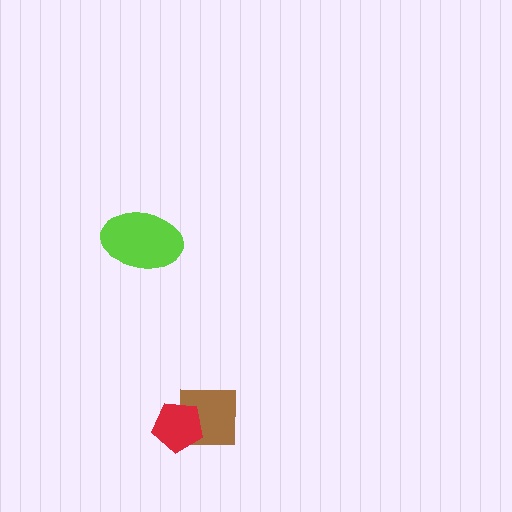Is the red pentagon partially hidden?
No, no other shape covers it.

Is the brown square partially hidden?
Yes, it is partially covered by another shape.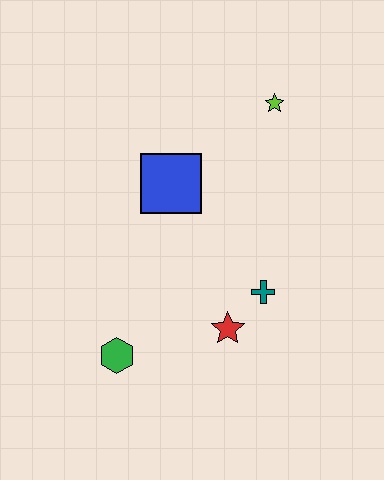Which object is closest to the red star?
The teal cross is closest to the red star.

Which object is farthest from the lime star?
The green hexagon is farthest from the lime star.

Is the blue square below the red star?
No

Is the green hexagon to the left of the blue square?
Yes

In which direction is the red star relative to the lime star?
The red star is below the lime star.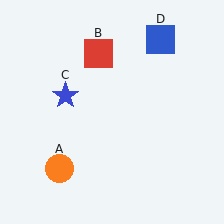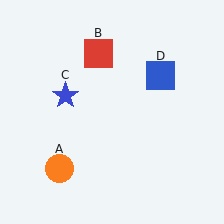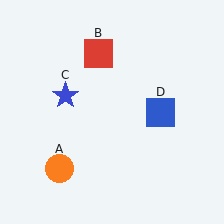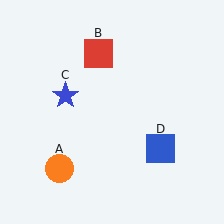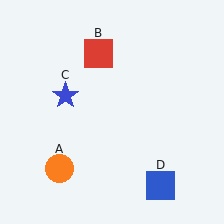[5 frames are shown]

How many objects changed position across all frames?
1 object changed position: blue square (object D).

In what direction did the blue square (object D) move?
The blue square (object D) moved down.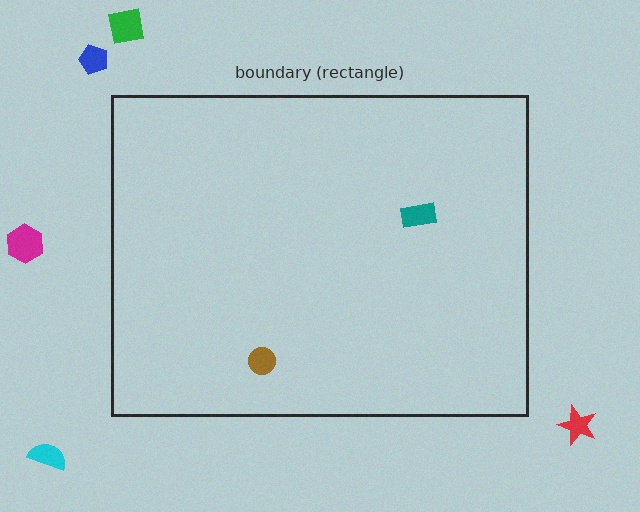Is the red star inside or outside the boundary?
Outside.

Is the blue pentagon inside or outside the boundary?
Outside.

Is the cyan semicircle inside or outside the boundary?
Outside.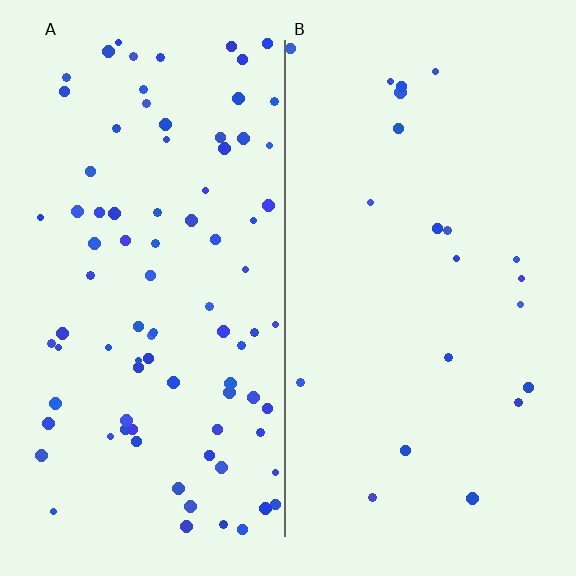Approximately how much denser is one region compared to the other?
Approximately 4.0× — region A over region B.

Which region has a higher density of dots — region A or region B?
A (the left).